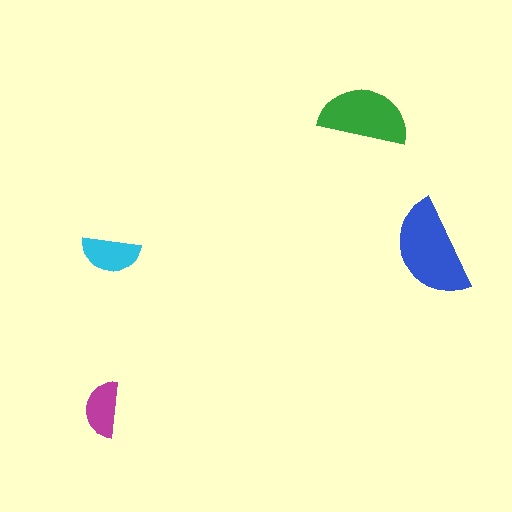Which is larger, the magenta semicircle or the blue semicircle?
The blue one.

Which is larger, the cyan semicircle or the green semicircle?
The green one.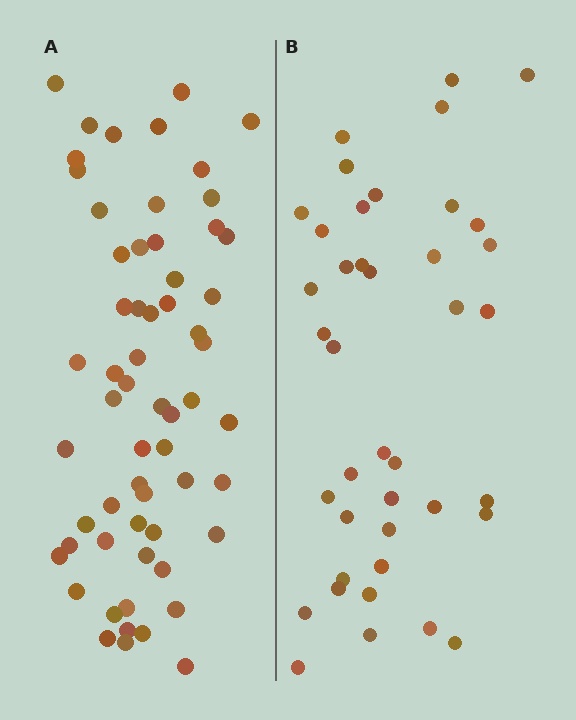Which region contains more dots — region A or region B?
Region A (the left region) has more dots.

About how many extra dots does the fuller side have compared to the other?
Region A has approximately 20 more dots than region B.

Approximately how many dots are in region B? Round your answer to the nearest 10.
About 40 dots.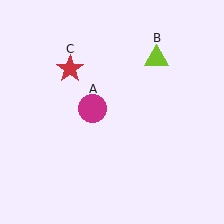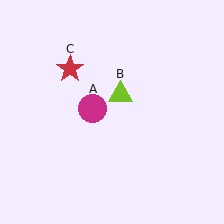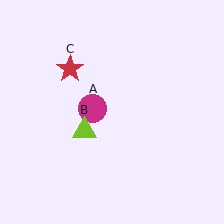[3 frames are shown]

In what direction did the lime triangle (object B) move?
The lime triangle (object B) moved down and to the left.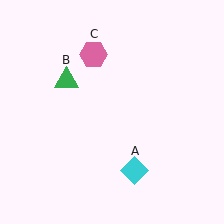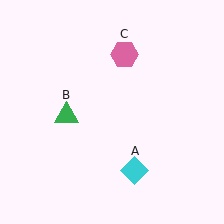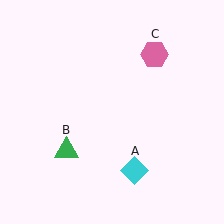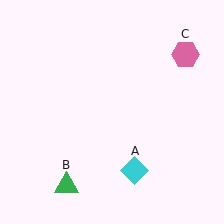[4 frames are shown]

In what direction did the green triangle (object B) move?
The green triangle (object B) moved down.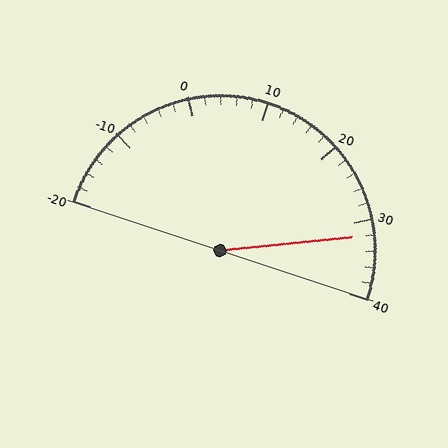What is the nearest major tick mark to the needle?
The nearest major tick mark is 30.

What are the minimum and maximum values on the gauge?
The gauge ranges from -20 to 40.